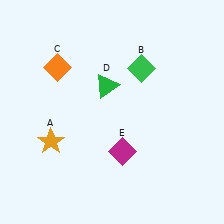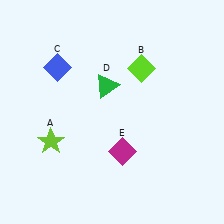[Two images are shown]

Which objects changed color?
A changed from orange to lime. B changed from green to lime. C changed from orange to blue.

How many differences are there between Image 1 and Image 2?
There are 3 differences between the two images.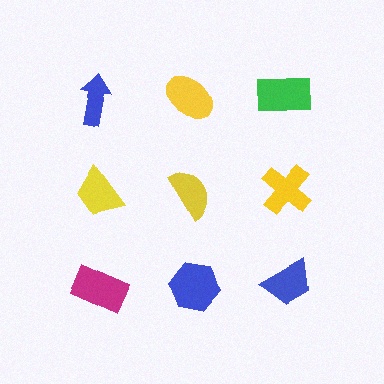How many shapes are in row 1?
3 shapes.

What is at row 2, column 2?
A yellow semicircle.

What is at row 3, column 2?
A blue hexagon.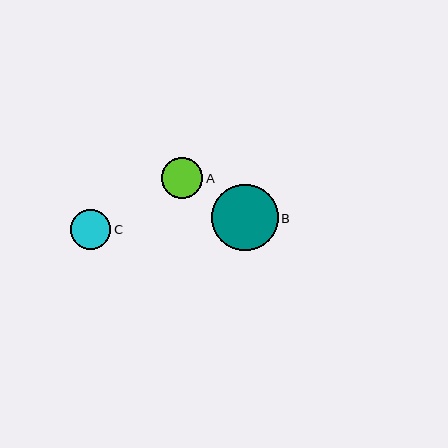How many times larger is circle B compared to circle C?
Circle B is approximately 1.7 times the size of circle C.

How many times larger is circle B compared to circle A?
Circle B is approximately 1.6 times the size of circle A.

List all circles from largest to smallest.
From largest to smallest: B, A, C.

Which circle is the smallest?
Circle C is the smallest with a size of approximately 40 pixels.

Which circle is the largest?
Circle B is the largest with a size of approximately 67 pixels.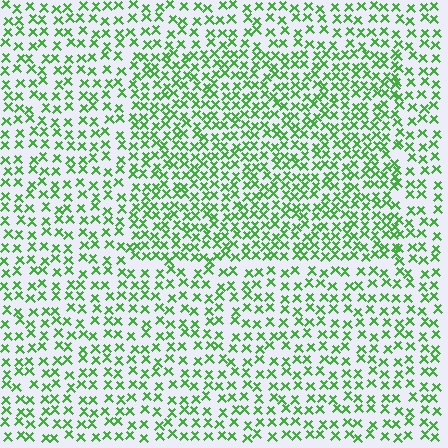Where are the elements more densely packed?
The elements are more densely packed inside the rectangle boundary.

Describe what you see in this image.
The image contains small green elements arranged at two different densities. A rectangle-shaped region is visible where the elements are more densely packed than the surrounding area.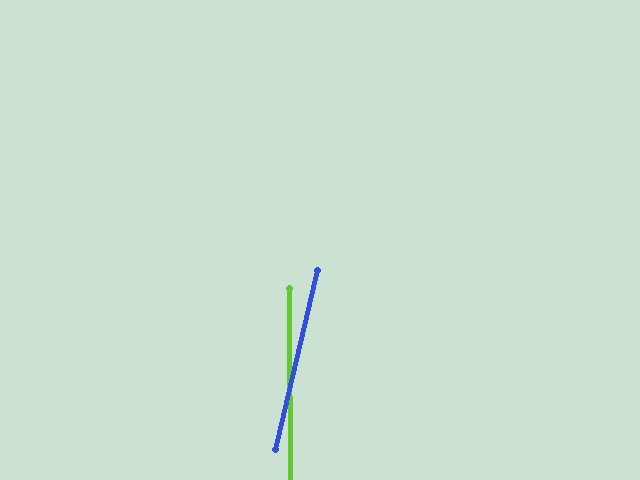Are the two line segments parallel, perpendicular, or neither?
Neither parallel nor perpendicular — they differ by about 14°.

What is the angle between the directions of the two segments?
Approximately 14 degrees.